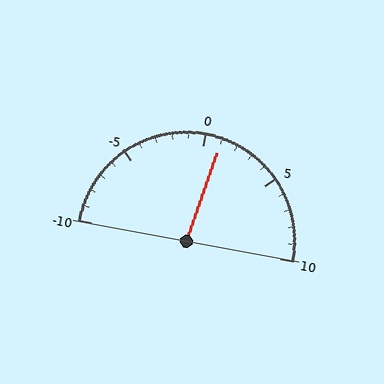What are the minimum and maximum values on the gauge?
The gauge ranges from -10 to 10.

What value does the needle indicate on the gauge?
The needle indicates approximately 1.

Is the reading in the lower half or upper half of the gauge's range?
The reading is in the upper half of the range (-10 to 10).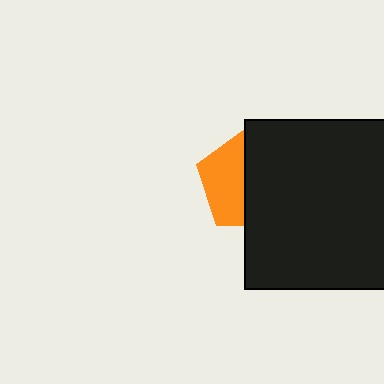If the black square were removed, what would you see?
You would see the complete orange pentagon.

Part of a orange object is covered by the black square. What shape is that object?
It is a pentagon.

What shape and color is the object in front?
The object in front is a black square.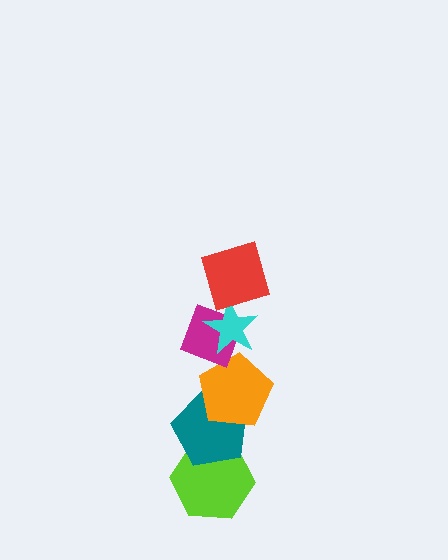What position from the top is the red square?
The red square is 1st from the top.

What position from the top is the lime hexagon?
The lime hexagon is 6th from the top.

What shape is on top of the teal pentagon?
The orange pentagon is on top of the teal pentagon.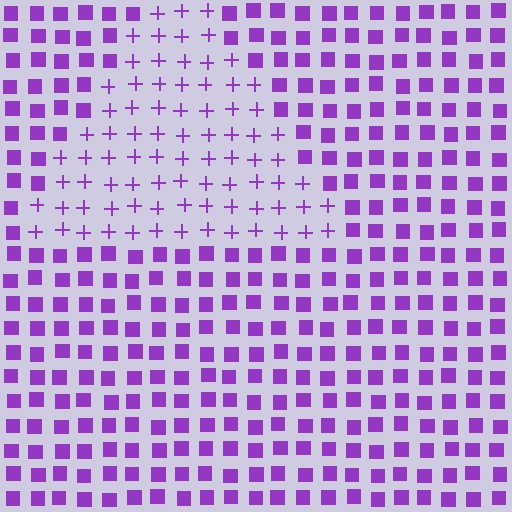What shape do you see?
I see a triangle.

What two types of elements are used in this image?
The image uses plus signs inside the triangle region and squares outside it.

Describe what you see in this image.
The image is filled with small purple elements arranged in a uniform grid. A triangle-shaped region contains plus signs, while the surrounding area contains squares. The boundary is defined purely by the change in element shape.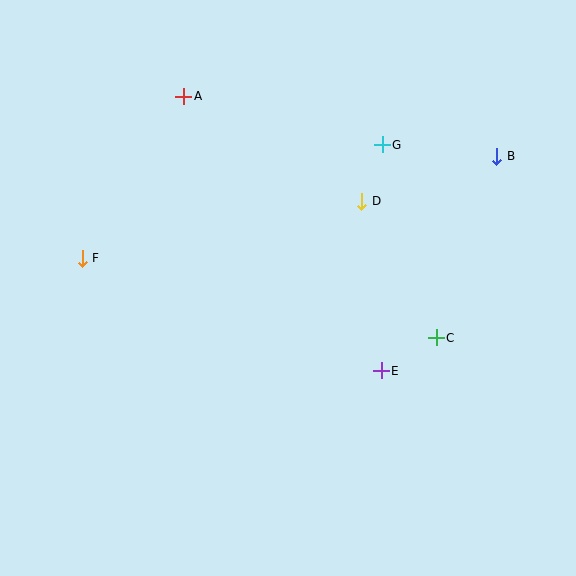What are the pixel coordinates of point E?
Point E is at (381, 371).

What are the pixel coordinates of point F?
Point F is at (82, 258).